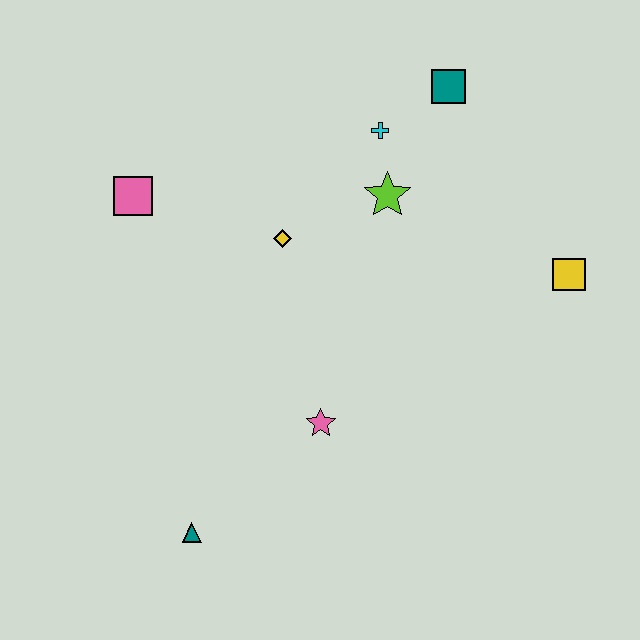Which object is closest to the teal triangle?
The pink star is closest to the teal triangle.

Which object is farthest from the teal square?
The teal triangle is farthest from the teal square.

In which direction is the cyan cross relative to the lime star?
The cyan cross is above the lime star.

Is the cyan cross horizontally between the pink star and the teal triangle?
No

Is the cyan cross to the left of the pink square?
No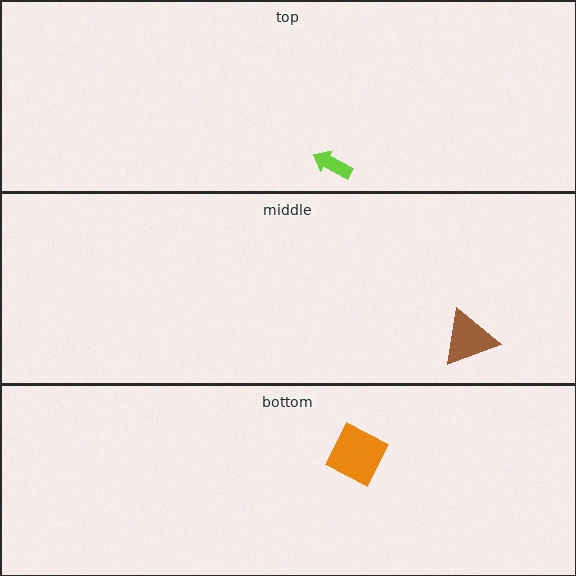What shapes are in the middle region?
The brown triangle.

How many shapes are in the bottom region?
1.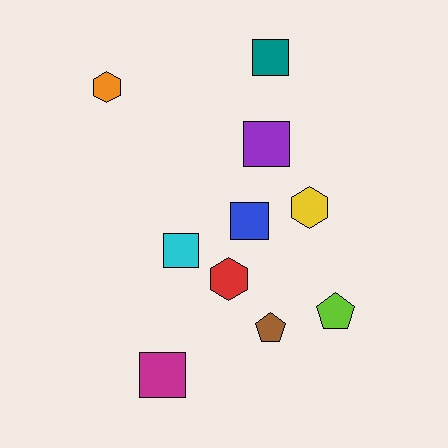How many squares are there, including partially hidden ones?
There are 5 squares.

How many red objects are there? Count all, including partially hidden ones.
There is 1 red object.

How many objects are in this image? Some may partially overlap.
There are 10 objects.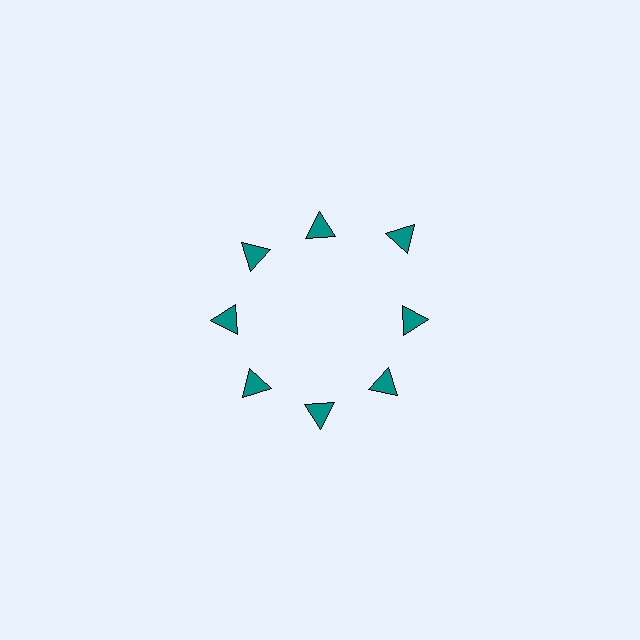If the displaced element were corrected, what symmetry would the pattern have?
It would have 8-fold rotational symmetry — the pattern would map onto itself every 45 degrees.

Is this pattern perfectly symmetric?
No. The 8 teal triangles are arranged in a ring, but one element near the 2 o'clock position is pushed outward from the center, breaking the 8-fold rotational symmetry.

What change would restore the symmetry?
The symmetry would be restored by moving it inward, back onto the ring so that all 8 triangles sit at equal angles and equal distance from the center.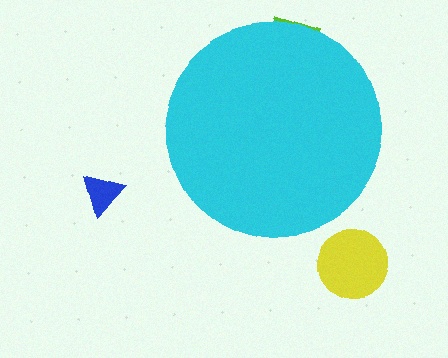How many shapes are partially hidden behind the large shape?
1 shape is partially hidden.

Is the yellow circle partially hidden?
No, the yellow circle is fully visible.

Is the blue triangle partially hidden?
No, the blue triangle is fully visible.